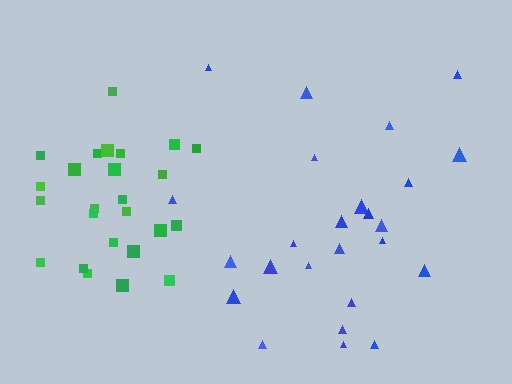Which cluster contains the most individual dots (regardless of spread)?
Blue (26).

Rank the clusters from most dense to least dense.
green, blue.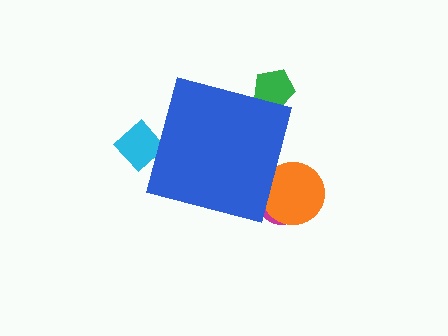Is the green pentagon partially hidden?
Yes, the green pentagon is partially hidden behind the blue square.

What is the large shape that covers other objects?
A blue square.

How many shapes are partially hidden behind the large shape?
4 shapes are partially hidden.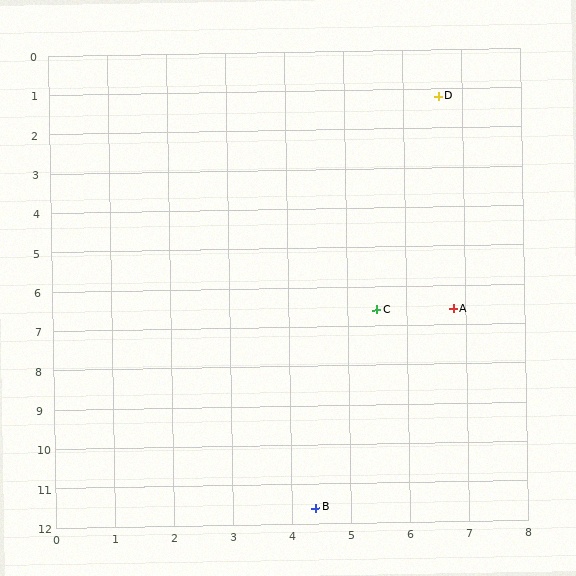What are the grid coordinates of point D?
Point D is at approximately (6.6, 1.2).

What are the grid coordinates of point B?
Point B is at approximately (4.4, 11.6).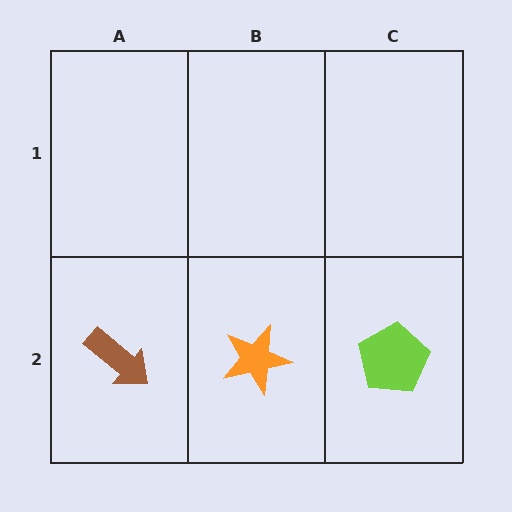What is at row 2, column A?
A brown arrow.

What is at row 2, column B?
An orange star.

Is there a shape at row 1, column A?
No, that cell is empty.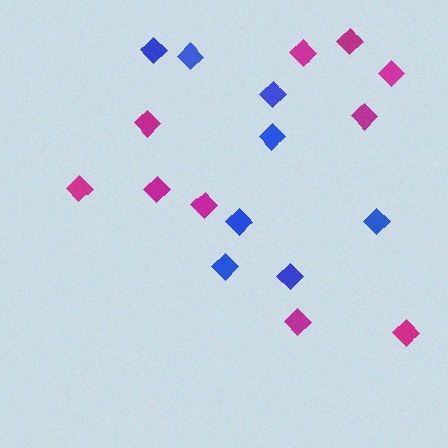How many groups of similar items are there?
There are 2 groups: one group of blue diamonds (8) and one group of magenta diamonds (10).